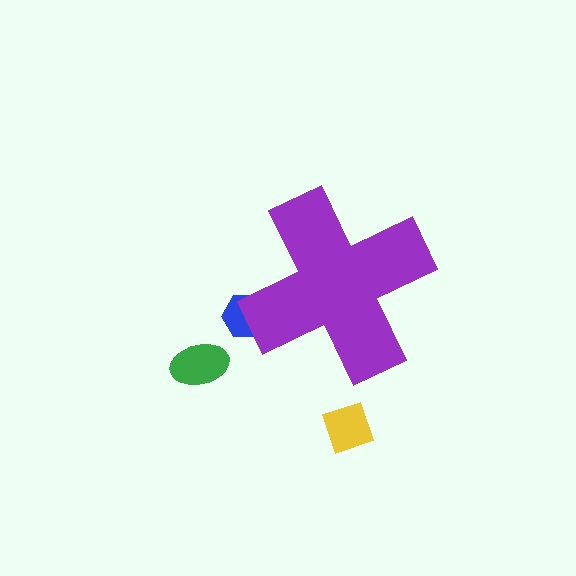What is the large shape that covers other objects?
A purple cross.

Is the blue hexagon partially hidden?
Yes, the blue hexagon is partially hidden behind the purple cross.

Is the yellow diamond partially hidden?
No, the yellow diamond is fully visible.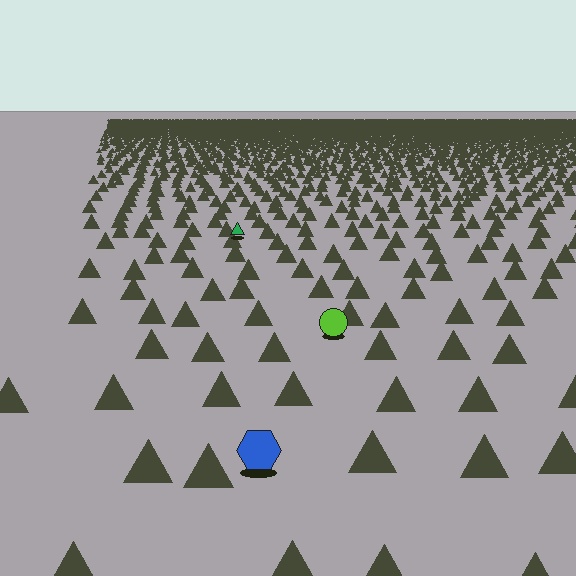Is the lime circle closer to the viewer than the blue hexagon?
No. The blue hexagon is closer — you can tell from the texture gradient: the ground texture is coarser near it.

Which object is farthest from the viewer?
The green triangle is farthest from the viewer. It appears smaller and the ground texture around it is denser.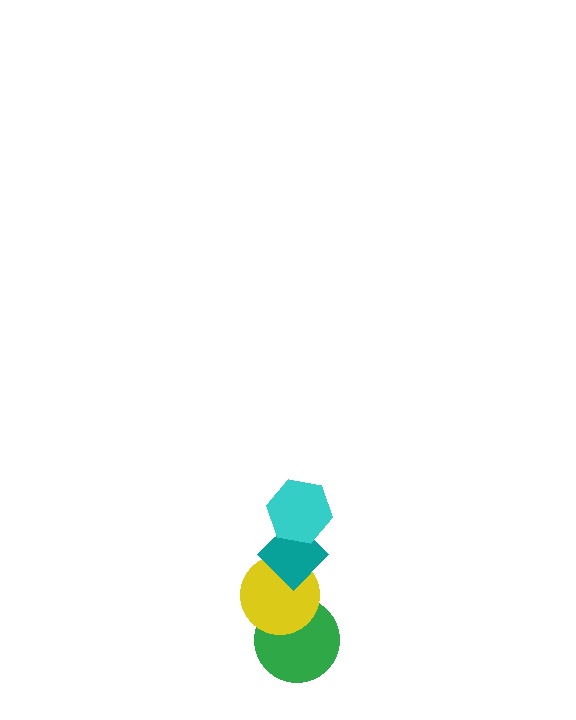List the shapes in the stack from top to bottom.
From top to bottom: the cyan hexagon, the teal diamond, the yellow circle, the green circle.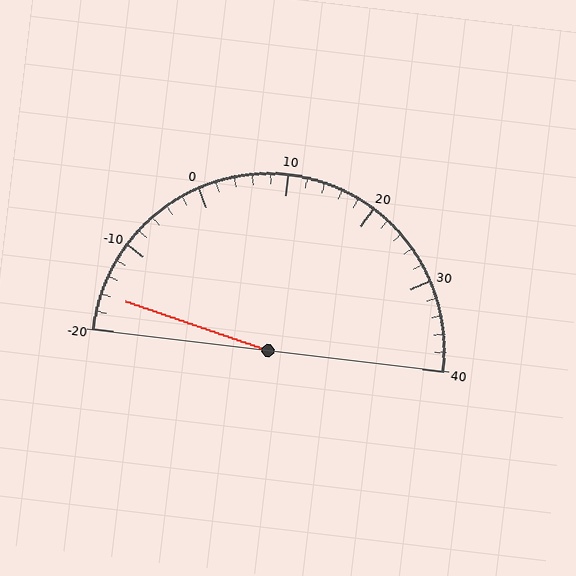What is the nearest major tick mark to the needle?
The nearest major tick mark is -20.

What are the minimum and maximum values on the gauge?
The gauge ranges from -20 to 40.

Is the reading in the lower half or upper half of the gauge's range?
The reading is in the lower half of the range (-20 to 40).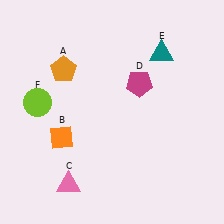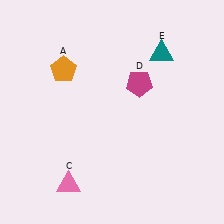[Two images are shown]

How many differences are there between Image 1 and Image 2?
There are 2 differences between the two images.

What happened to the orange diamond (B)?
The orange diamond (B) was removed in Image 2. It was in the bottom-left area of Image 1.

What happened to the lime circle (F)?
The lime circle (F) was removed in Image 2. It was in the top-left area of Image 1.